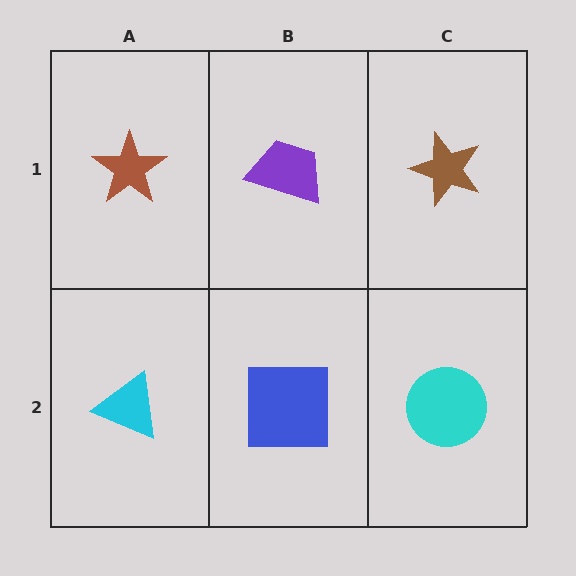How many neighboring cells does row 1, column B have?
3.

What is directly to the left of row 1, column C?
A purple trapezoid.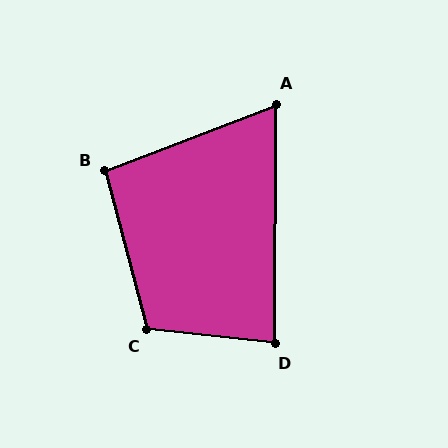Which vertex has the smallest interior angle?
A, at approximately 69 degrees.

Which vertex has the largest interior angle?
C, at approximately 111 degrees.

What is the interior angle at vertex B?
Approximately 96 degrees (obtuse).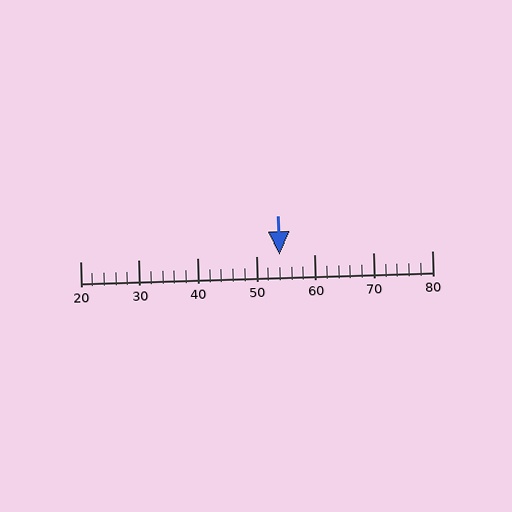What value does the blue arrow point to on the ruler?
The blue arrow points to approximately 54.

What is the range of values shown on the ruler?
The ruler shows values from 20 to 80.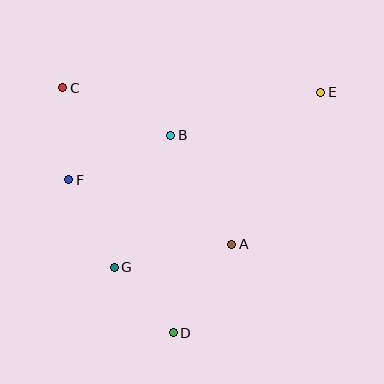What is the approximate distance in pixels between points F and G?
The distance between F and G is approximately 99 pixels.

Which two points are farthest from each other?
Points D and E are farthest from each other.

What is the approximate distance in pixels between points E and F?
The distance between E and F is approximately 266 pixels.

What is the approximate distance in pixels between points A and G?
The distance between A and G is approximately 120 pixels.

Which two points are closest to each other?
Points D and G are closest to each other.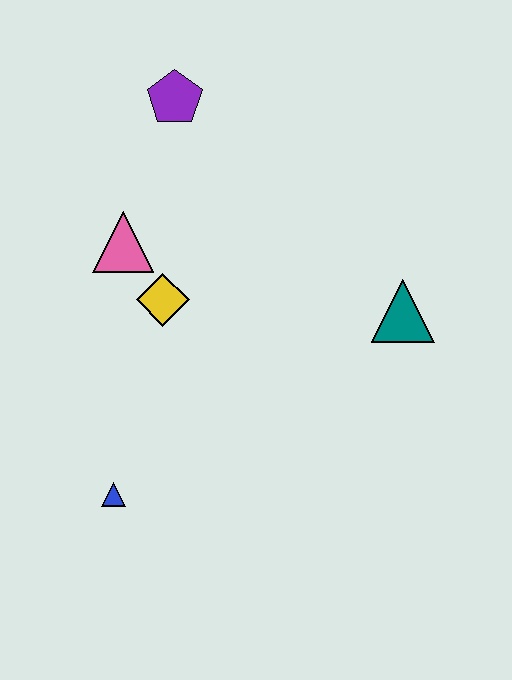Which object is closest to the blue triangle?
The yellow diamond is closest to the blue triangle.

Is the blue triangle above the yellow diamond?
No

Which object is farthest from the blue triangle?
The purple pentagon is farthest from the blue triangle.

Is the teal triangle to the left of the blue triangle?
No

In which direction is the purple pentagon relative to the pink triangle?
The purple pentagon is above the pink triangle.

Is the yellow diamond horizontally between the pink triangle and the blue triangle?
No